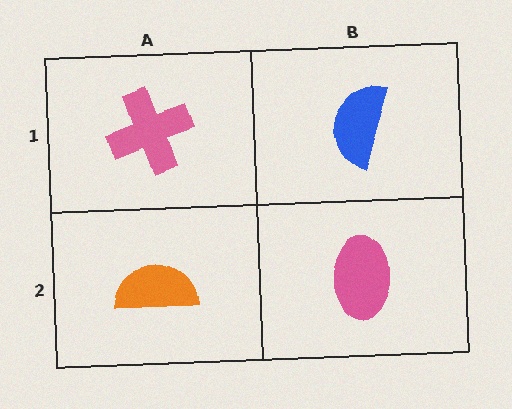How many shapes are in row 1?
2 shapes.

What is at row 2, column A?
An orange semicircle.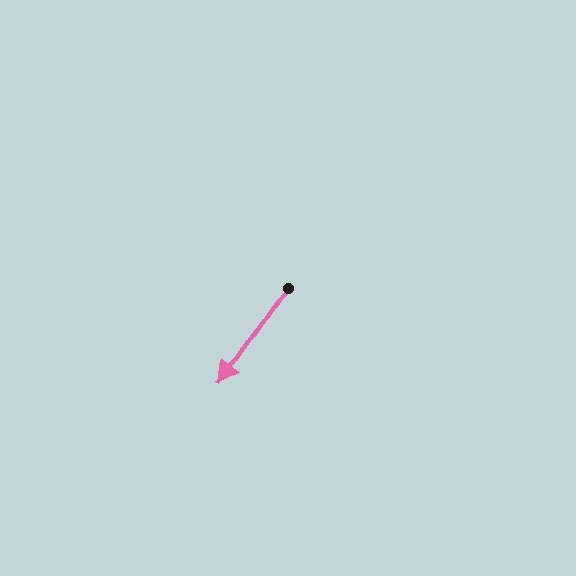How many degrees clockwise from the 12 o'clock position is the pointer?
Approximately 214 degrees.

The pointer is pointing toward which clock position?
Roughly 7 o'clock.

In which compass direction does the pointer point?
Southwest.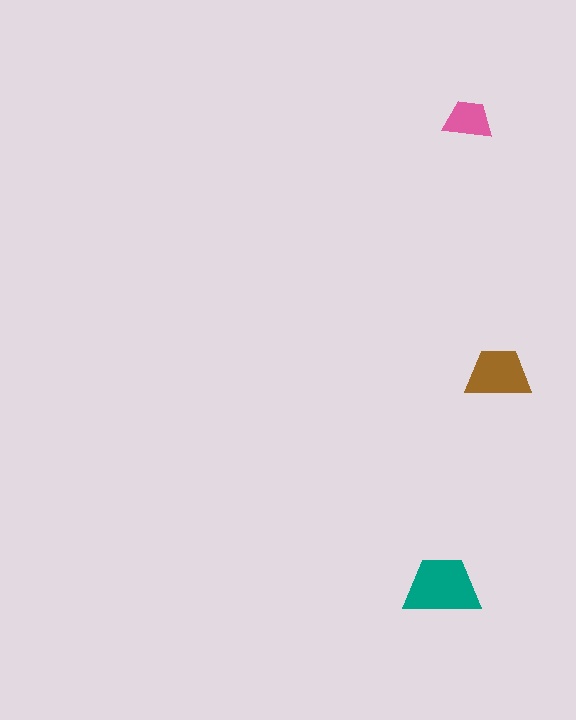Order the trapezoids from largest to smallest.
the teal one, the brown one, the pink one.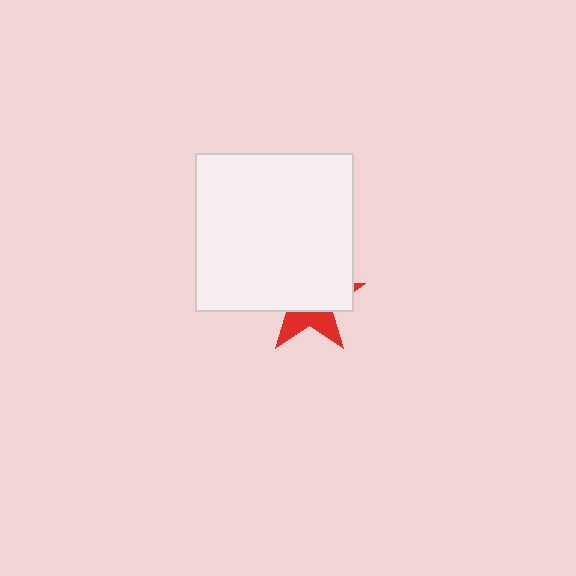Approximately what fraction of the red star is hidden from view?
Roughly 65% of the red star is hidden behind the white square.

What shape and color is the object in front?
The object in front is a white square.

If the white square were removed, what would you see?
You would see the complete red star.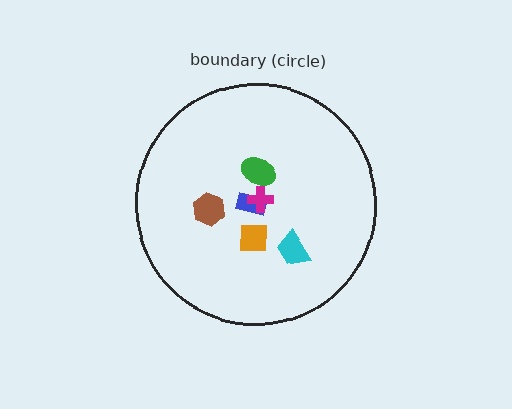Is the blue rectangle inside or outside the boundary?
Inside.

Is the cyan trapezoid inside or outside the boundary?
Inside.